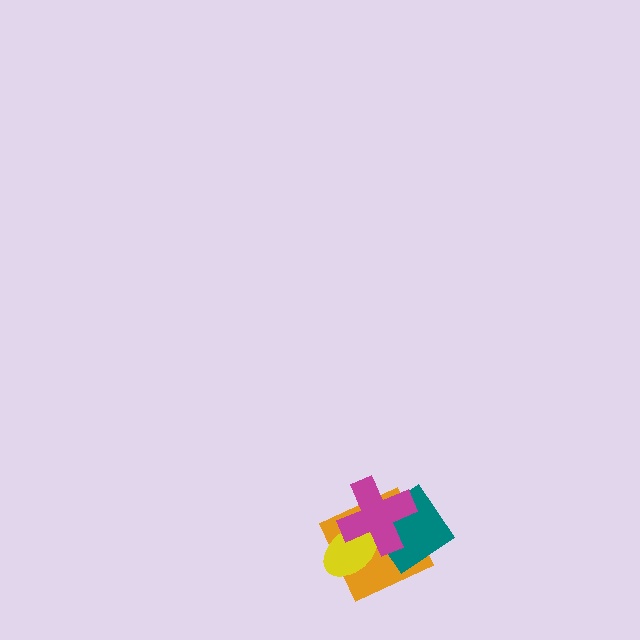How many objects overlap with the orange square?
3 objects overlap with the orange square.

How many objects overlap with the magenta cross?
3 objects overlap with the magenta cross.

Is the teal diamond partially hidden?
Yes, it is partially covered by another shape.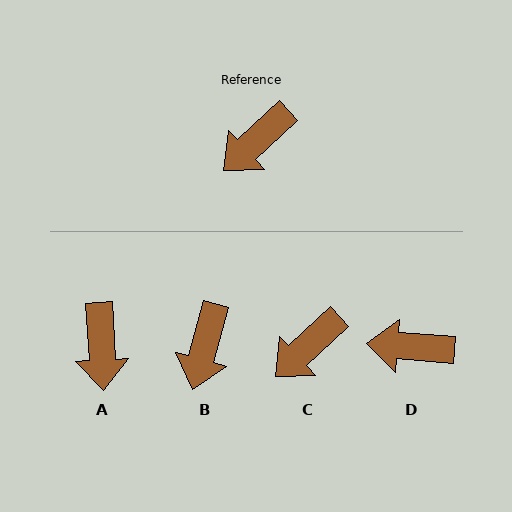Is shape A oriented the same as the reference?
No, it is off by about 50 degrees.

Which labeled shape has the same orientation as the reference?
C.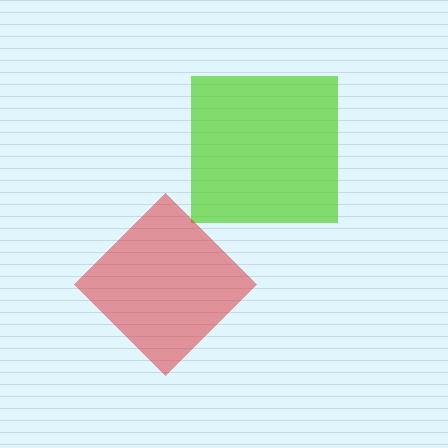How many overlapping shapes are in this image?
There are 2 overlapping shapes in the image.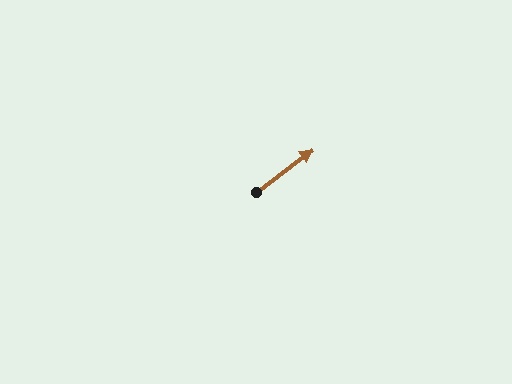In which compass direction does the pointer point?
Northeast.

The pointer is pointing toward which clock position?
Roughly 2 o'clock.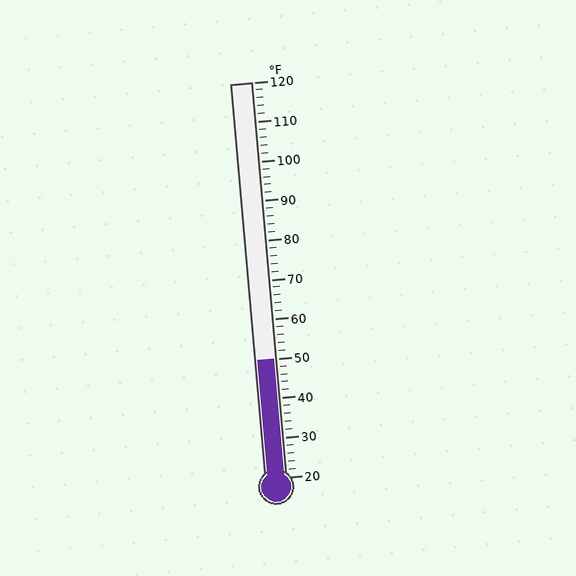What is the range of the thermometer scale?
The thermometer scale ranges from 20°F to 120°F.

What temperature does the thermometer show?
The thermometer shows approximately 50°F.